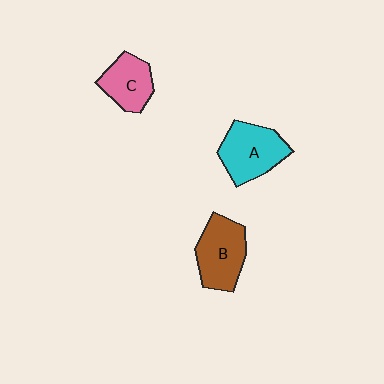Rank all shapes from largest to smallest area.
From largest to smallest: A (cyan), B (brown), C (pink).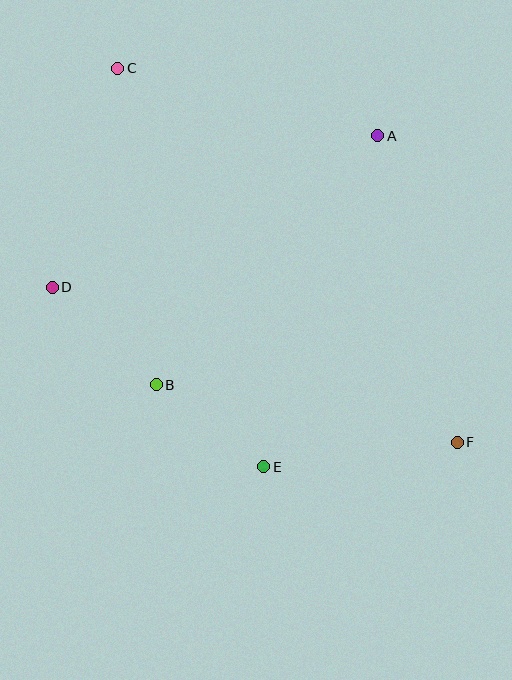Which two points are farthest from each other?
Points C and F are farthest from each other.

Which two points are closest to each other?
Points B and E are closest to each other.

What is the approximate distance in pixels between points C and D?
The distance between C and D is approximately 229 pixels.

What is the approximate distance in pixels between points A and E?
The distance between A and E is approximately 350 pixels.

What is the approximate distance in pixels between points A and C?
The distance between A and C is approximately 269 pixels.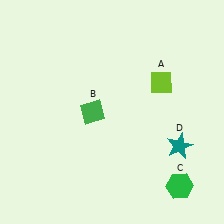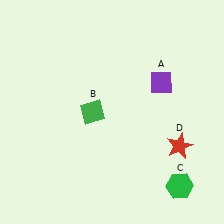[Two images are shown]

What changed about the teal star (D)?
In Image 1, D is teal. In Image 2, it changed to red.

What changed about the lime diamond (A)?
In Image 1, A is lime. In Image 2, it changed to purple.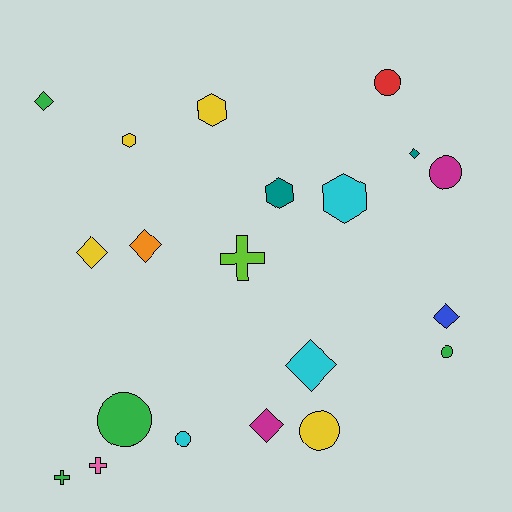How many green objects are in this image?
There are 4 green objects.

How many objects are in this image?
There are 20 objects.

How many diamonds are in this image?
There are 7 diamonds.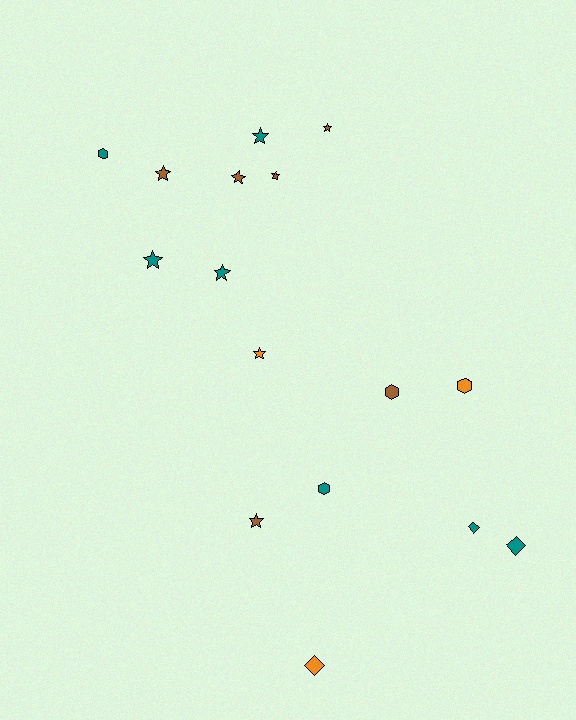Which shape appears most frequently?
Star, with 9 objects.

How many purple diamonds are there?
There are no purple diamonds.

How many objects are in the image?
There are 16 objects.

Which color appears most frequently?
Teal, with 7 objects.